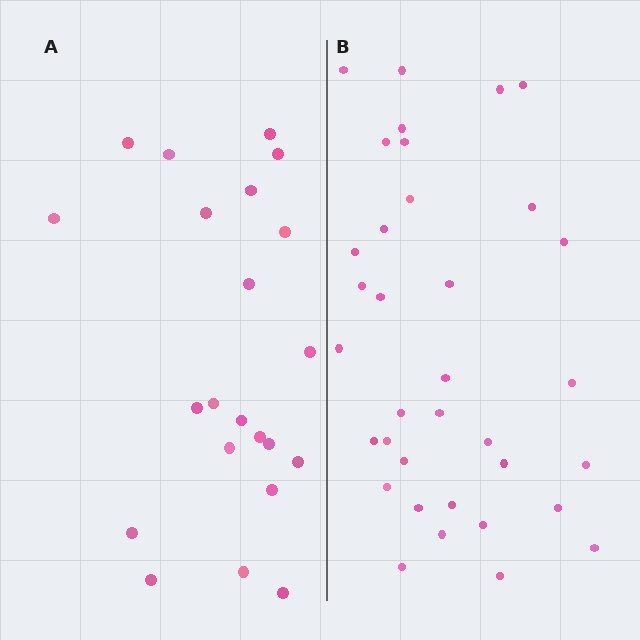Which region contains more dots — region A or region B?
Region B (the right region) has more dots.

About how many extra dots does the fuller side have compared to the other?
Region B has approximately 15 more dots than region A.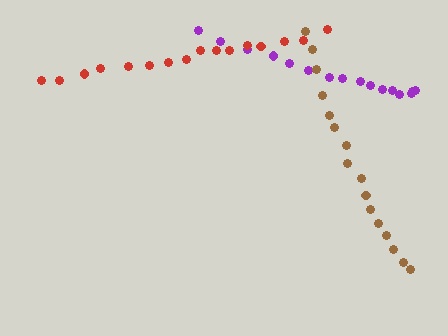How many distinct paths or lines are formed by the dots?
There are 3 distinct paths.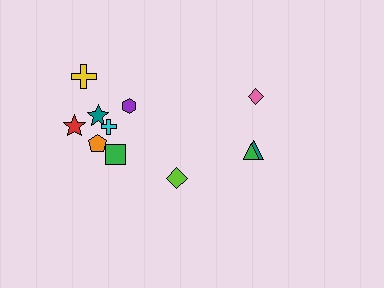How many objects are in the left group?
There are 8 objects.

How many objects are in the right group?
There are 3 objects.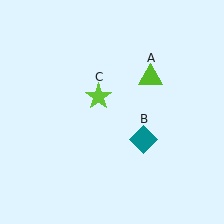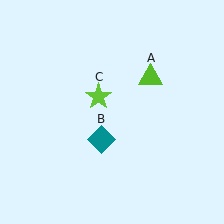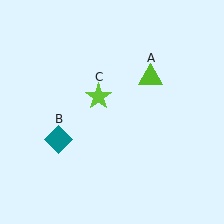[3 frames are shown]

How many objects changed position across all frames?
1 object changed position: teal diamond (object B).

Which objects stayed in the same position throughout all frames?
Lime triangle (object A) and lime star (object C) remained stationary.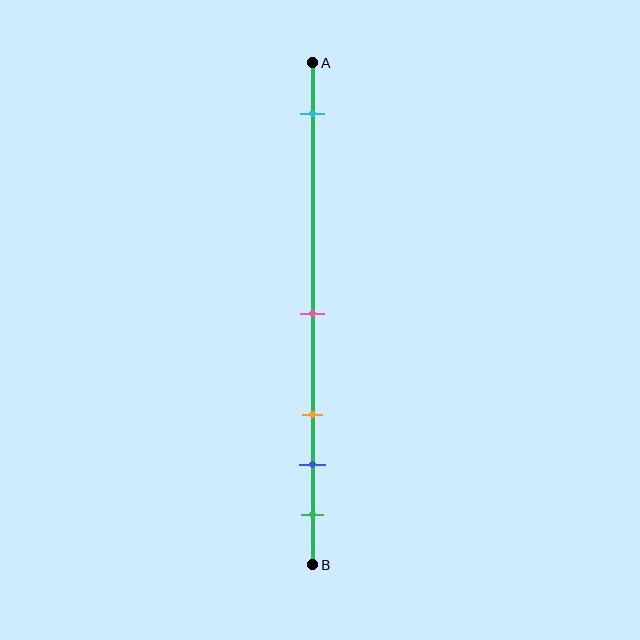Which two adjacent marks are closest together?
The blue and green marks are the closest adjacent pair.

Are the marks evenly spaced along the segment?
No, the marks are not evenly spaced.